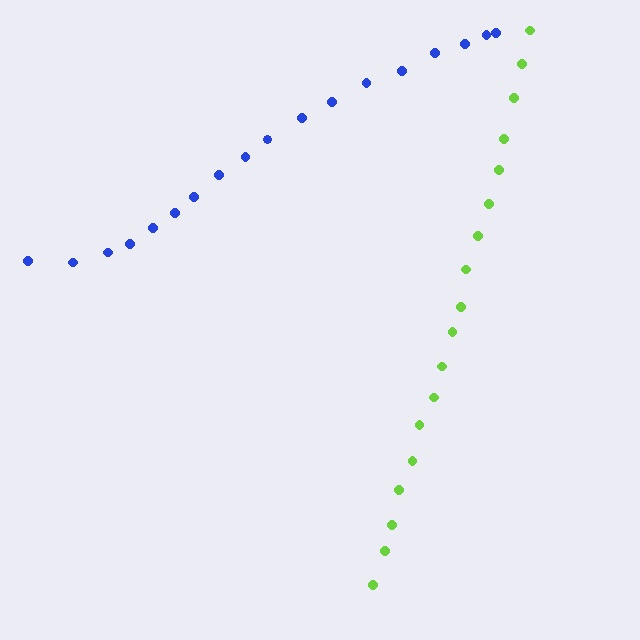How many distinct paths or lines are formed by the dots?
There are 2 distinct paths.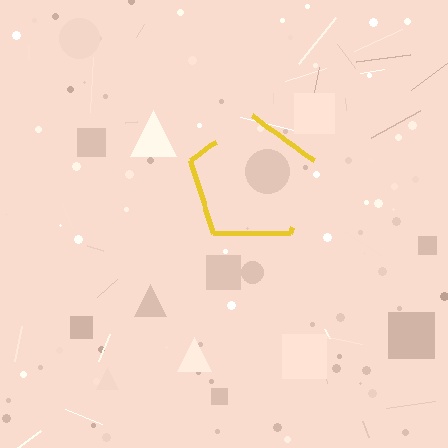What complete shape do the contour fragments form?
The contour fragments form a pentagon.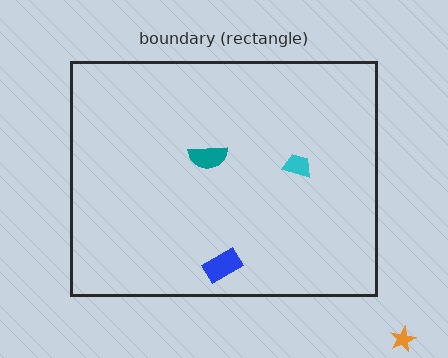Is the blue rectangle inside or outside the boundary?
Inside.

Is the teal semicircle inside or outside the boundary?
Inside.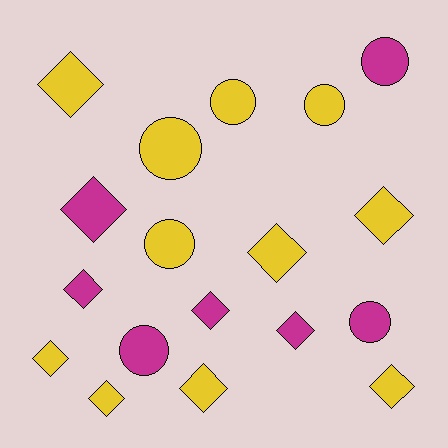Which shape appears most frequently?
Diamond, with 11 objects.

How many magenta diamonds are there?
There are 4 magenta diamonds.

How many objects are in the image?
There are 18 objects.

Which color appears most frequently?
Yellow, with 11 objects.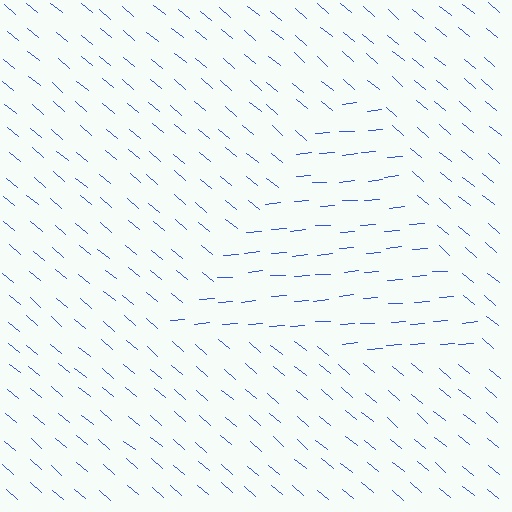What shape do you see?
I see a triangle.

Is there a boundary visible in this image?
Yes, there is a texture boundary formed by a change in line orientation.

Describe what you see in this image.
The image is filled with small blue line segments. A triangle region in the image has lines oriented differently from the surrounding lines, creating a visible texture boundary.